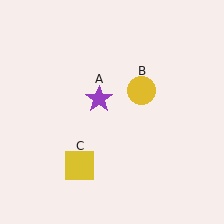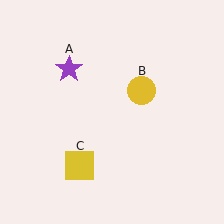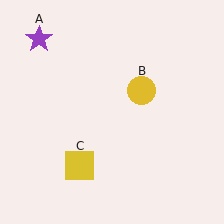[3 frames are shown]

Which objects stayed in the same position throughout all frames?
Yellow circle (object B) and yellow square (object C) remained stationary.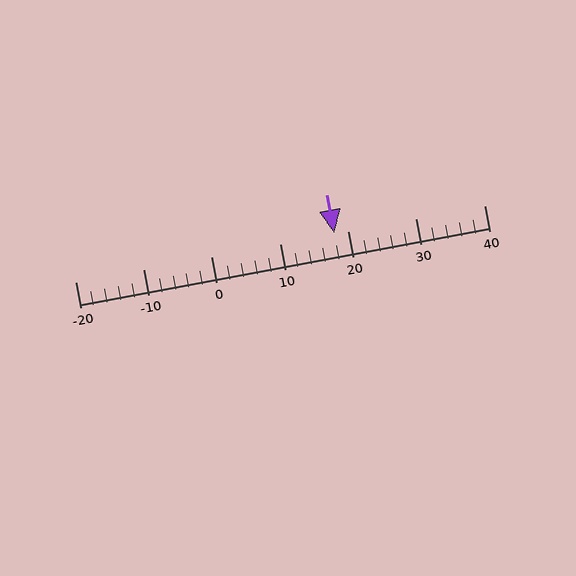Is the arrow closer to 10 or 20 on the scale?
The arrow is closer to 20.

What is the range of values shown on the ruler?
The ruler shows values from -20 to 40.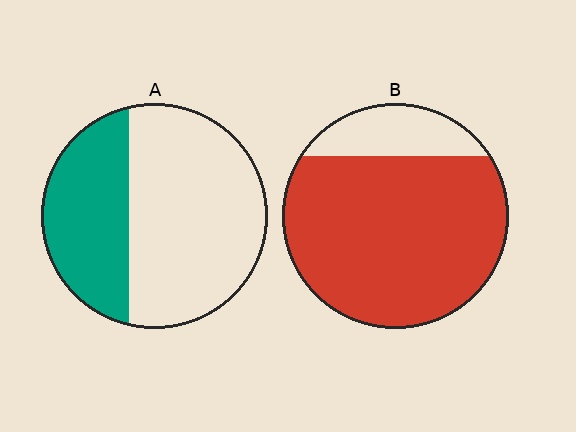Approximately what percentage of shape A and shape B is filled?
A is approximately 35% and B is approximately 80%.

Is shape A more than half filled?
No.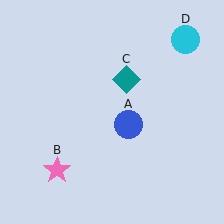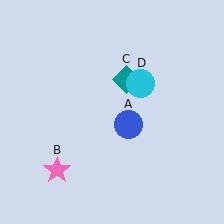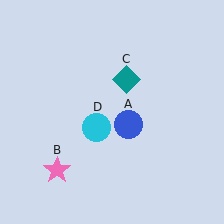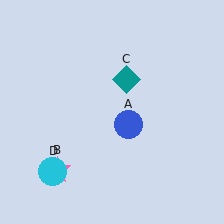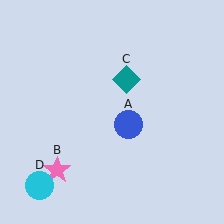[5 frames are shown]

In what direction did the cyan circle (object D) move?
The cyan circle (object D) moved down and to the left.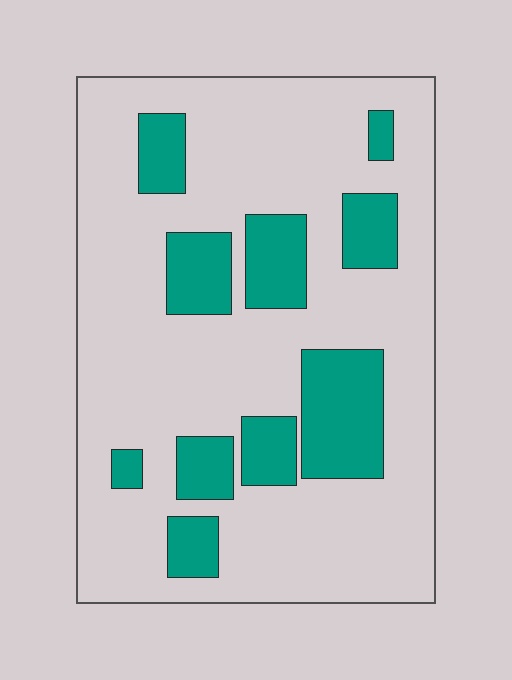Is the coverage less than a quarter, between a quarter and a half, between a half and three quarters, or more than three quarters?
Less than a quarter.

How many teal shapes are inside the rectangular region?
10.